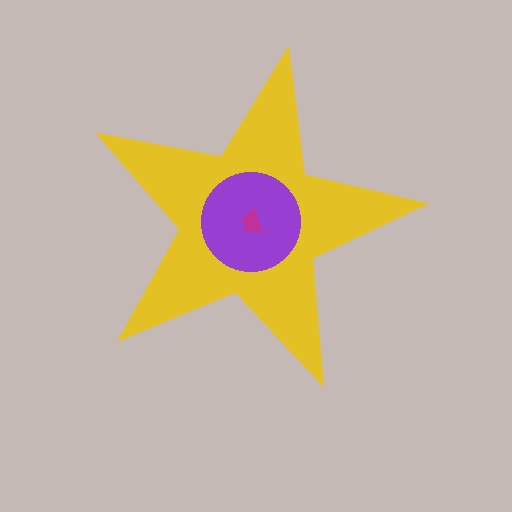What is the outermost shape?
The yellow star.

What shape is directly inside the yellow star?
The purple circle.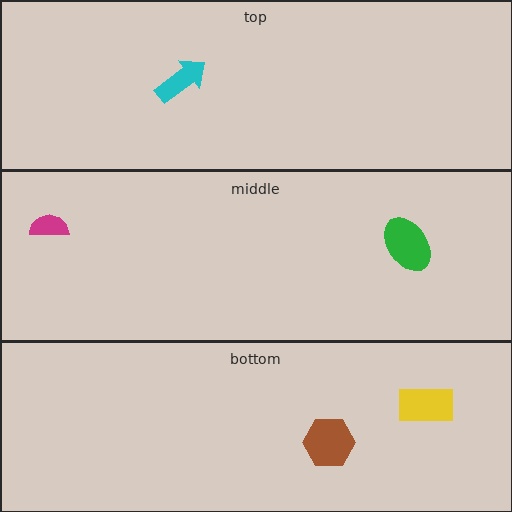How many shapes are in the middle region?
2.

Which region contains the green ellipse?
The middle region.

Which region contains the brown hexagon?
The bottom region.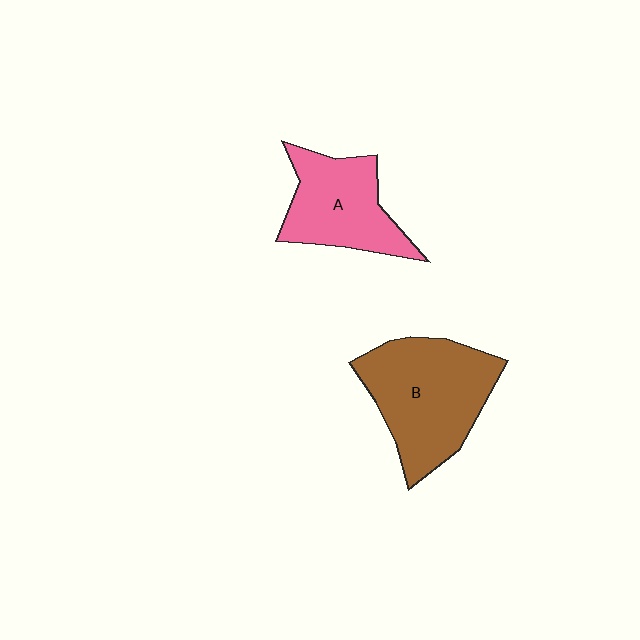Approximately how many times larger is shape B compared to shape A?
Approximately 1.4 times.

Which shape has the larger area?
Shape B (brown).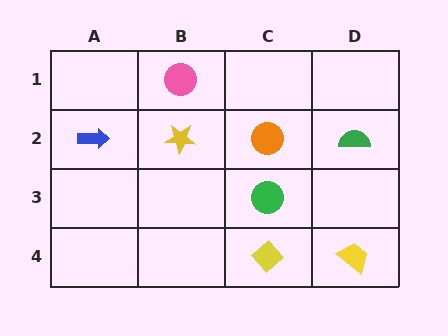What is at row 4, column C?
A yellow diamond.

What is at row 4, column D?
A yellow trapezoid.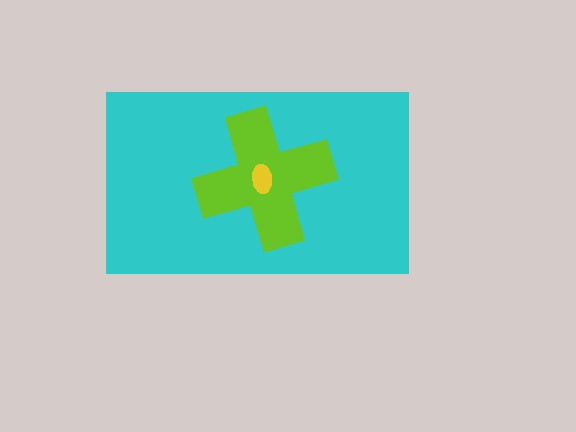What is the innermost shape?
The yellow ellipse.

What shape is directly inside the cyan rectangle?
The lime cross.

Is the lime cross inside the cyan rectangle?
Yes.